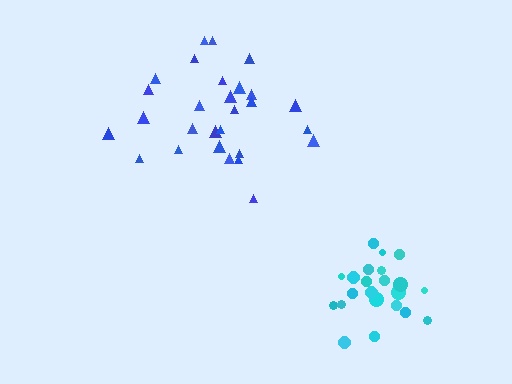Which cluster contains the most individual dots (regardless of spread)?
Blue (29).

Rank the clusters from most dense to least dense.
cyan, blue.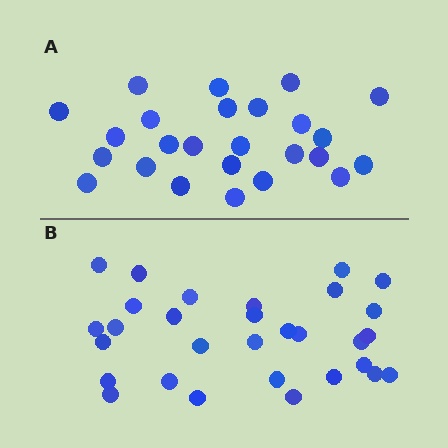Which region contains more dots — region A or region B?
Region B (the bottom region) has more dots.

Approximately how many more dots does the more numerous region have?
Region B has about 5 more dots than region A.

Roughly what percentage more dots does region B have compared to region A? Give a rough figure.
About 20% more.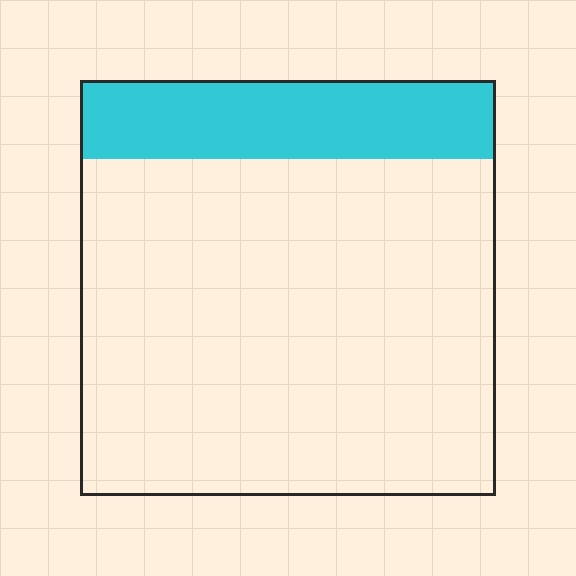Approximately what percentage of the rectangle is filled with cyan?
Approximately 20%.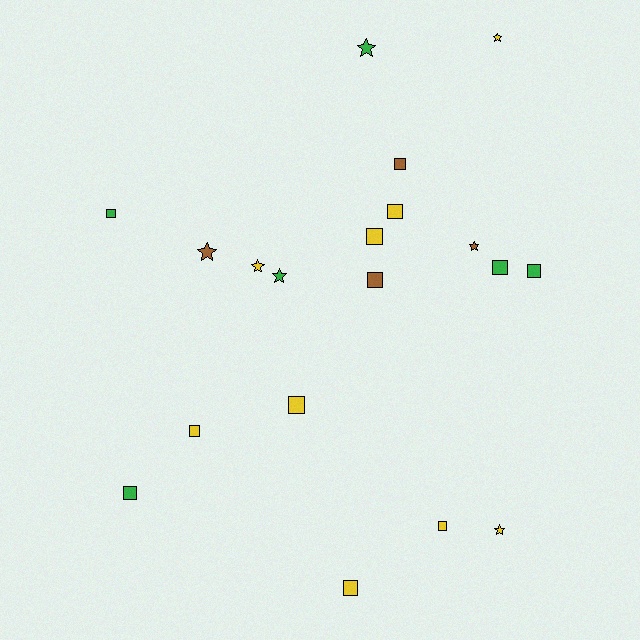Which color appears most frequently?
Yellow, with 9 objects.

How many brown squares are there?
There are 2 brown squares.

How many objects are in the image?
There are 19 objects.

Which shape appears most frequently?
Square, with 12 objects.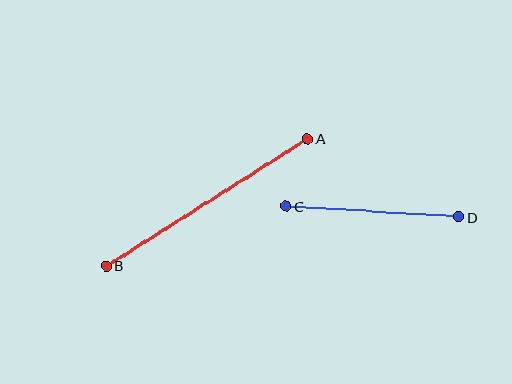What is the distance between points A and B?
The distance is approximately 238 pixels.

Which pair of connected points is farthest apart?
Points A and B are farthest apart.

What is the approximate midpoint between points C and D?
The midpoint is at approximately (372, 212) pixels.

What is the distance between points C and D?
The distance is approximately 173 pixels.